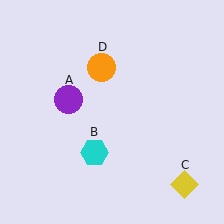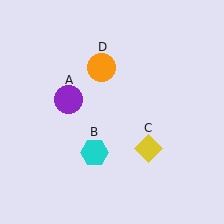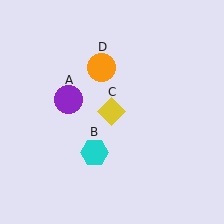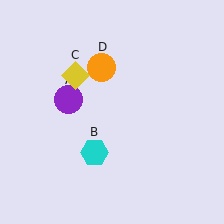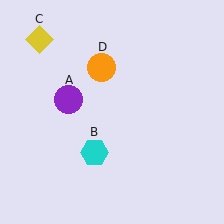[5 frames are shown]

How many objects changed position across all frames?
1 object changed position: yellow diamond (object C).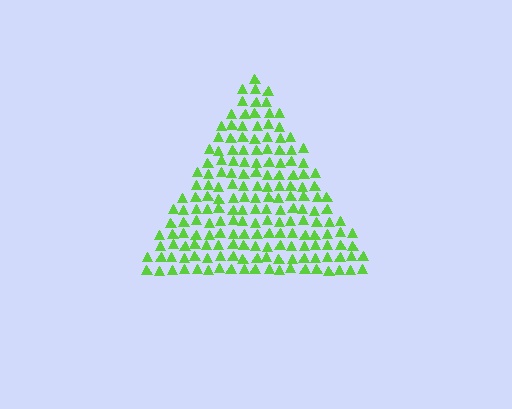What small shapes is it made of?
It is made of small triangles.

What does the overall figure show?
The overall figure shows a triangle.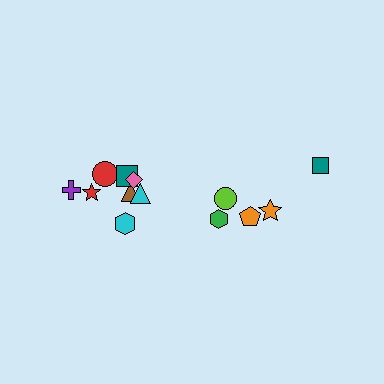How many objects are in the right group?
There are 5 objects.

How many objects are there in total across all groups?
There are 13 objects.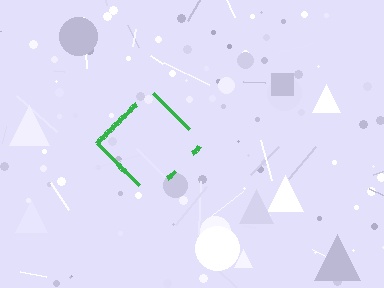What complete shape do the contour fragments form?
The contour fragments form a diamond.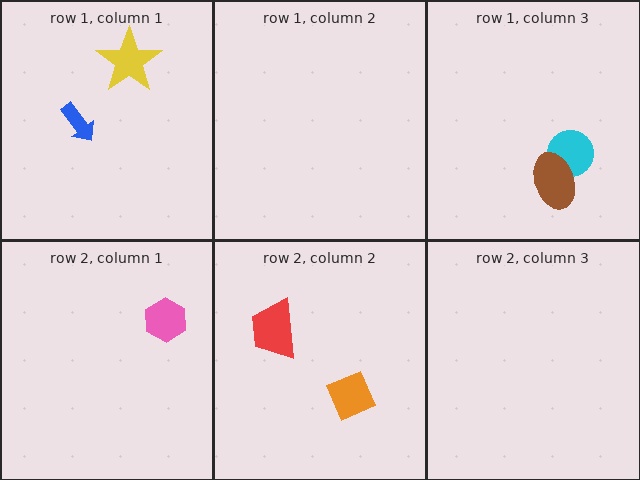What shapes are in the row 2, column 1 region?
The pink hexagon.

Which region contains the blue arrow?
The row 1, column 1 region.